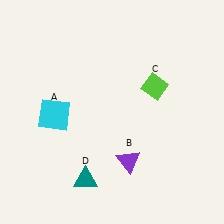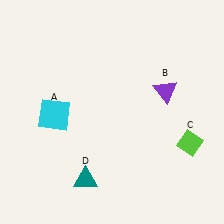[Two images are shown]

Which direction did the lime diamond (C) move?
The lime diamond (C) moved down.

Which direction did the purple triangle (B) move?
The purple triangle (B) moved up.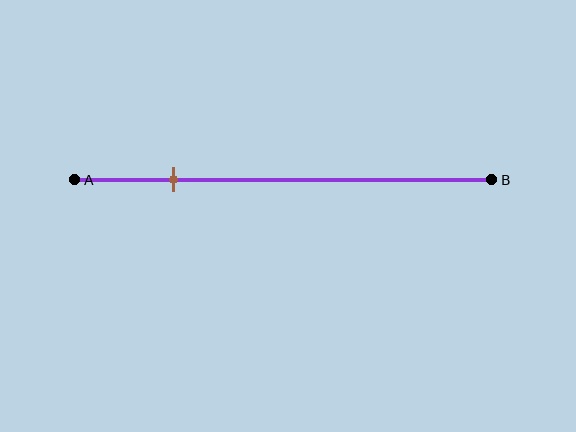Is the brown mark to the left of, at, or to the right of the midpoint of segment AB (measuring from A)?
The brown mark is to the left of the midpoint of segment AB.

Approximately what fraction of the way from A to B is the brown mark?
The brown mark is approximately 25% of the way from A to B.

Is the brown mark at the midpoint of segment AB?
No, the mark is at about 25% from A, not at the 50% midpoint.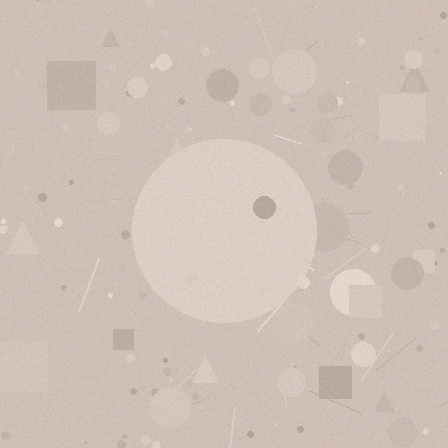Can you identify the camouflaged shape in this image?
The camouflaged shape is a circle.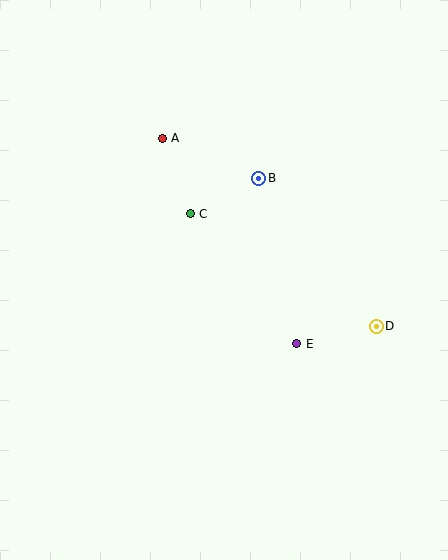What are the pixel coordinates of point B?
Point B is at (259, 178).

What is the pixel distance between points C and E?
The distance between C and E is 168 pixels.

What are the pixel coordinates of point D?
Point D is at (376, 326).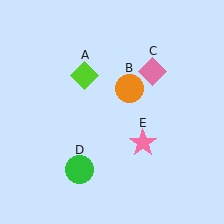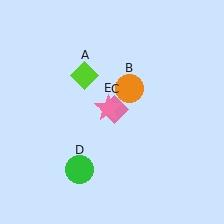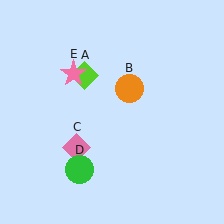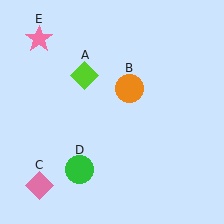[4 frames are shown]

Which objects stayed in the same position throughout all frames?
Lime diamond (object A) and orange circle (object B) and green circle (object D) remained stationary.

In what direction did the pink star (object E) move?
The pink star (object E) moved up and to the left.